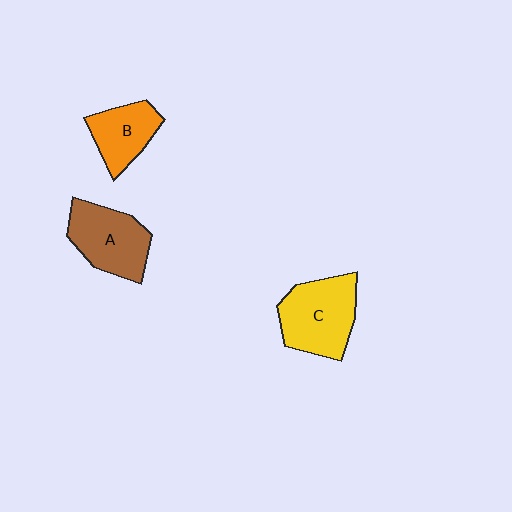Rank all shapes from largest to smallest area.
From largest to smallest: C (yellow), A (brown), B (orange).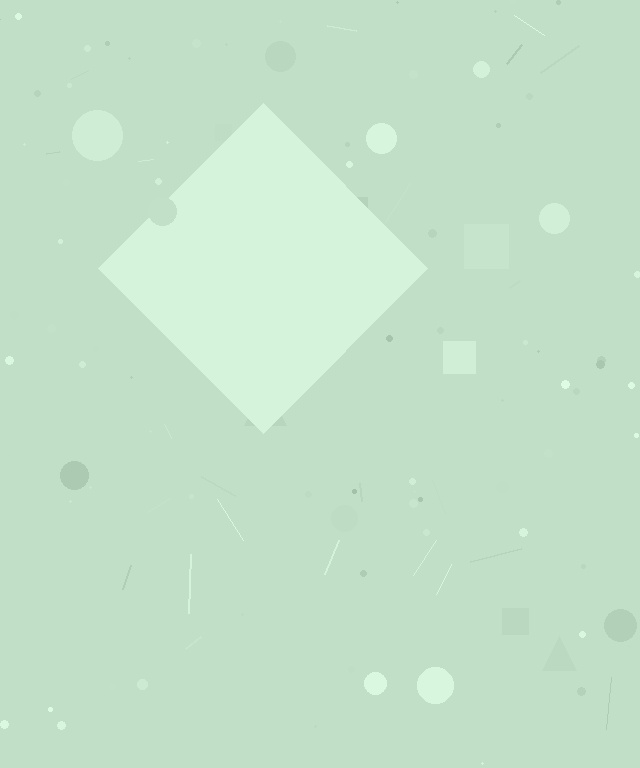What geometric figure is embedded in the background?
A diamond is embedded in the background.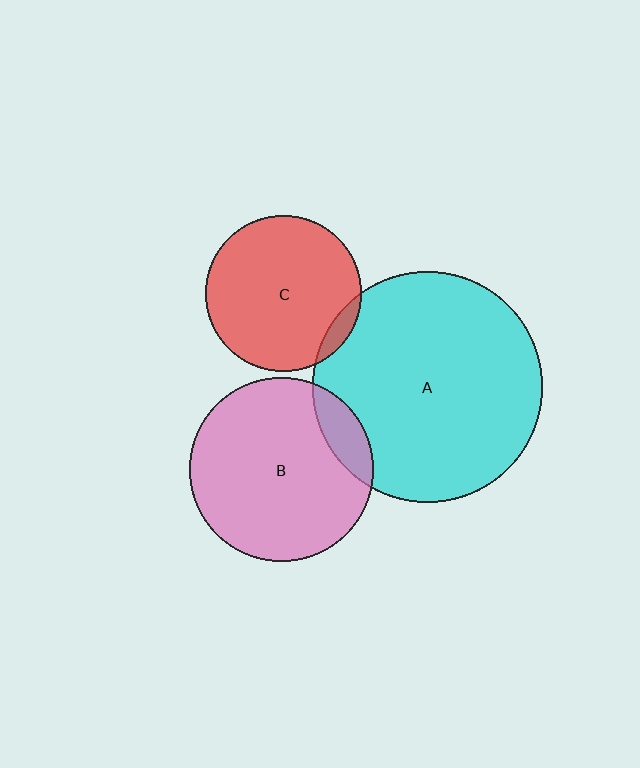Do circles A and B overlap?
Yes.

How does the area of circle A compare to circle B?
Approximately 1.6 times.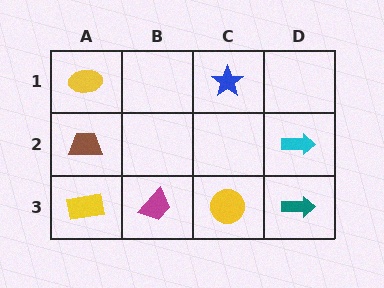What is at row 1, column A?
A yellow ellipse.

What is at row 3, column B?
A magenta trapezoid.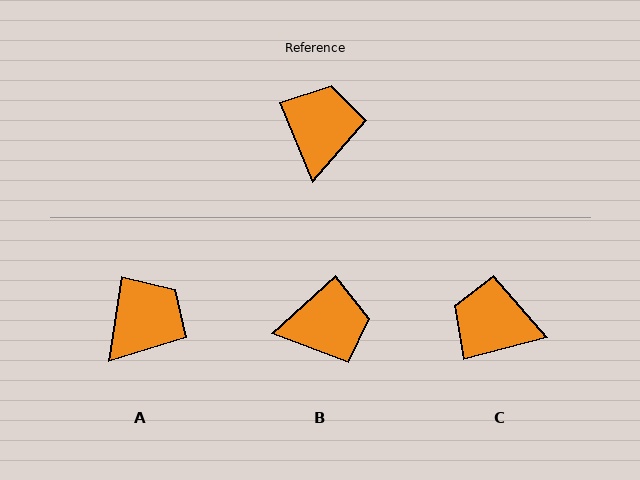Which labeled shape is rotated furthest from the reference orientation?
C, about 82 degrees away.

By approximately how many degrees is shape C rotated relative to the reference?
Approximately 82 degrees counter-clockwise.